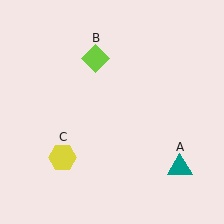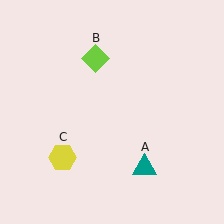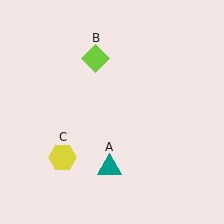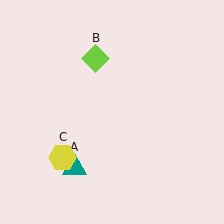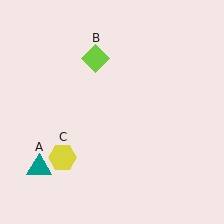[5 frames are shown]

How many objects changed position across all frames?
1 object changed position: teal triangle (object A).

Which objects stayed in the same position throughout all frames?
Lime diamond (object B) and yellow hexagon (object C) remained stationary.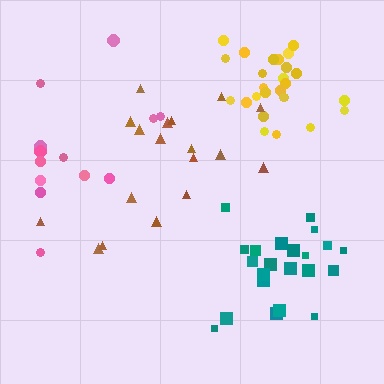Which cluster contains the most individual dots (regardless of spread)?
Yellow (26).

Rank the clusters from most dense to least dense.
yellow, teal, brown, pink.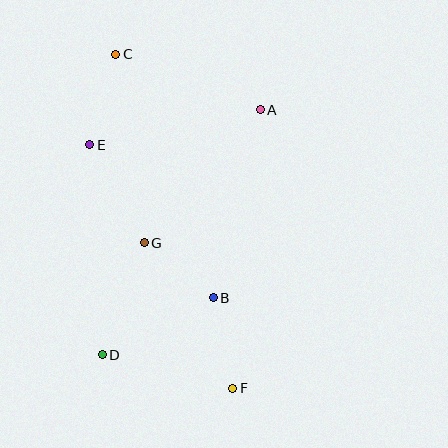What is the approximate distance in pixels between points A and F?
The distance between A and F is approximately 280 pixels.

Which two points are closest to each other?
Points B and G are closest to each other.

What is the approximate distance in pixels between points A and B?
The distance between A and B is approximately 194 pixels.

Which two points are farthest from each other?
Points C and F are farthest from each other.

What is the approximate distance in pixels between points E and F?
The distance between E and F is approximately 282 pixels.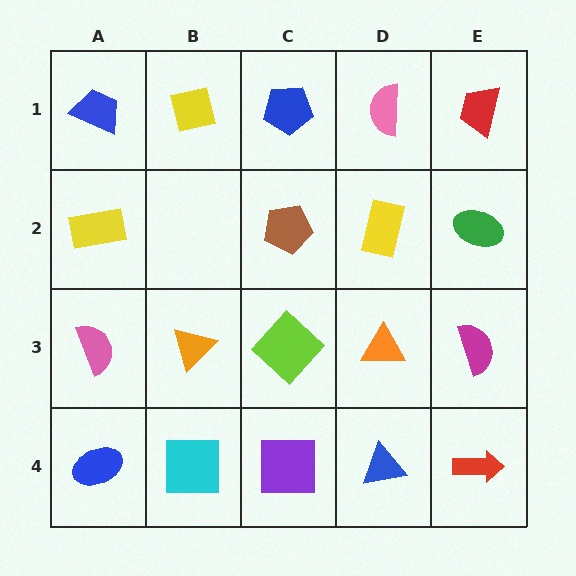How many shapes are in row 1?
5 shapes.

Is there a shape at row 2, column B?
No, that cell is empty.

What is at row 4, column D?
A blue triangle.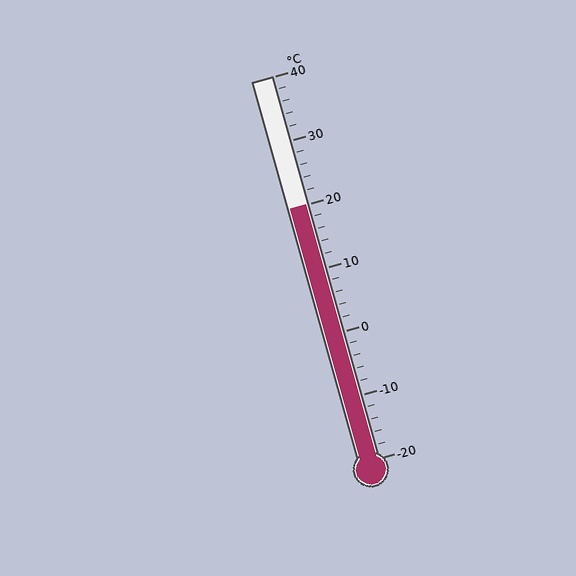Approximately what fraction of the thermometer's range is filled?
The thermometer is filled to approximately 65% of its range.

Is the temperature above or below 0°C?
The temperature is above 0°C.